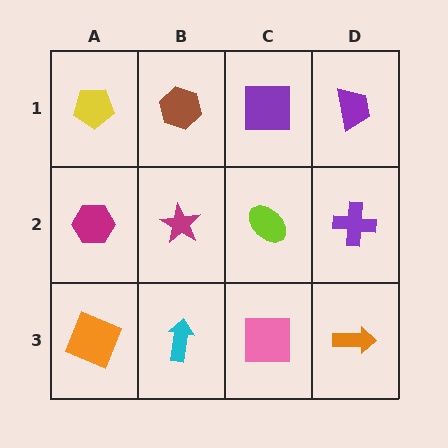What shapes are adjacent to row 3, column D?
A purple cross (row 2, column D), a pink square (row 3, column C).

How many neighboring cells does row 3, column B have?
3.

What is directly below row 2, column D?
An orange arrow.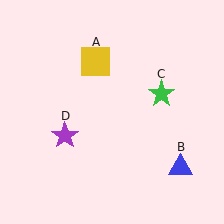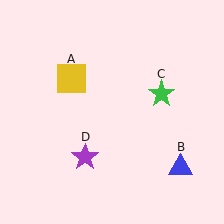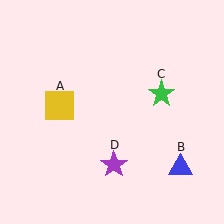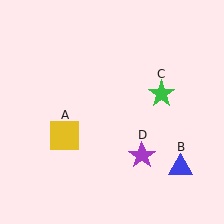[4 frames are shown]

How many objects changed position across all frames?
2 objects changed position: yellow square (object A), purple star (object D).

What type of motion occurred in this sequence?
The yellow square (object A), purple star (object D) rotated counterclockwise around the center of the scene.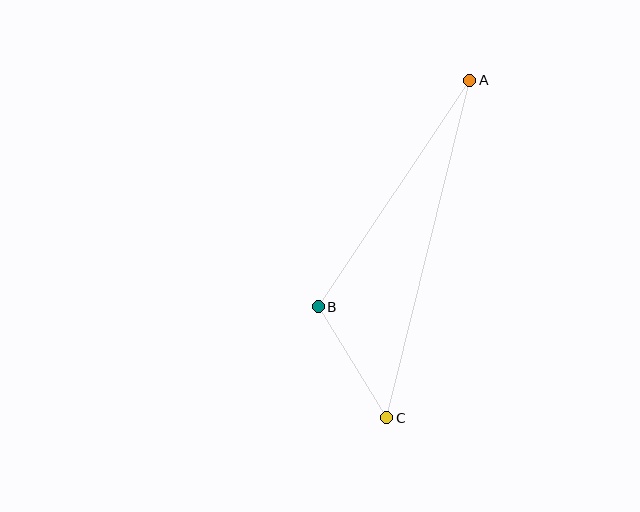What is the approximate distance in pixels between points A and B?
The distance between A and B is approximately 273 pixels.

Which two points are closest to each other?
Points B and C are closest to each other.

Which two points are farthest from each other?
Points A and C are farthest from each other.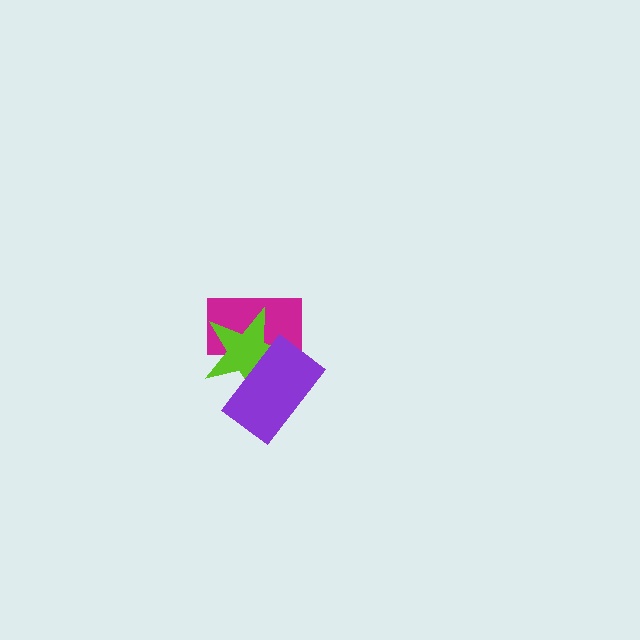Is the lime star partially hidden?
Yes, it is partially covered by another shape.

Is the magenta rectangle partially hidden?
Yes, it is partially covered by another shape.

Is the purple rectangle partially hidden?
No, no other shape covers it.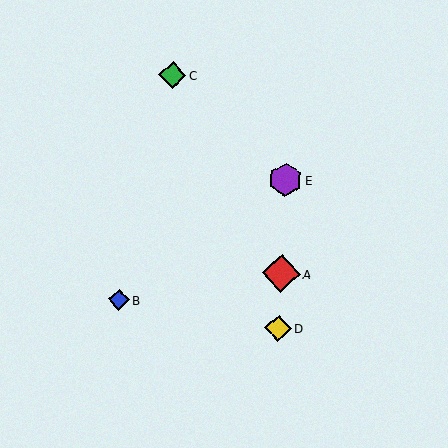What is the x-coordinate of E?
Object E is at x≈285.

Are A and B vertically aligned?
No, A is at x≈281 and B is at x≈119.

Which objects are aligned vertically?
Objects A, D, E are aligned vertically.